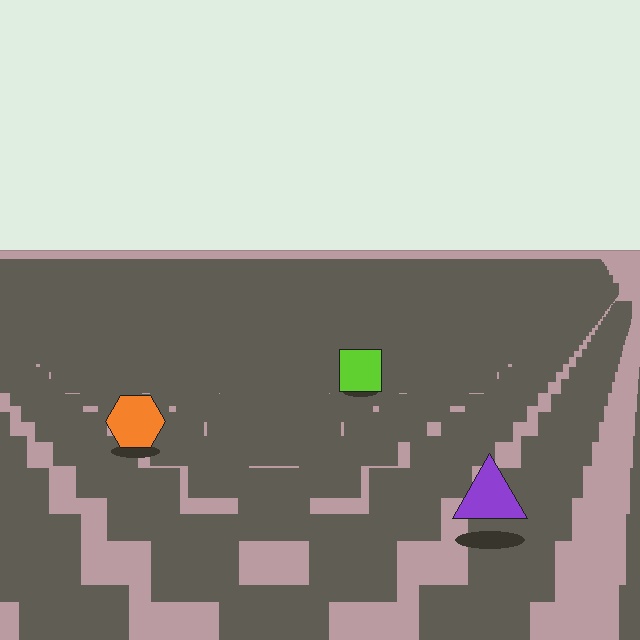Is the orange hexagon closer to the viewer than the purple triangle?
No. The purple triangle is closer — you can tell from the texture gradient: the ground texture is coarser near it.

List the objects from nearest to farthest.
From nearest to farthest: the purple triangle, the orange hexagon, the lime square.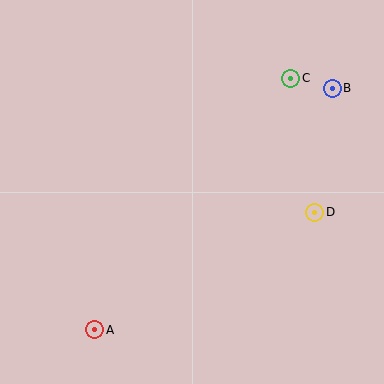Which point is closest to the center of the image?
Point D at (315, 212) is closest to the center.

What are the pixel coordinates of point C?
Point C is at (291, 78).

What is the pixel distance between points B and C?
The distance between B and C is 43 pixels.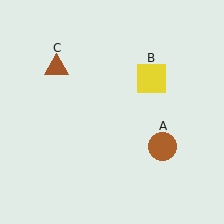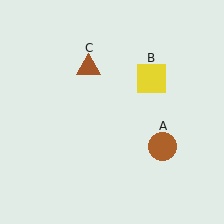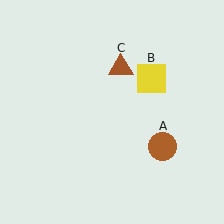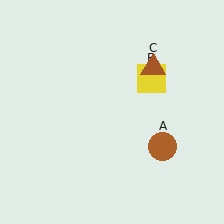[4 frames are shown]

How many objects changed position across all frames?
1 object changed position: brown triangle (object C).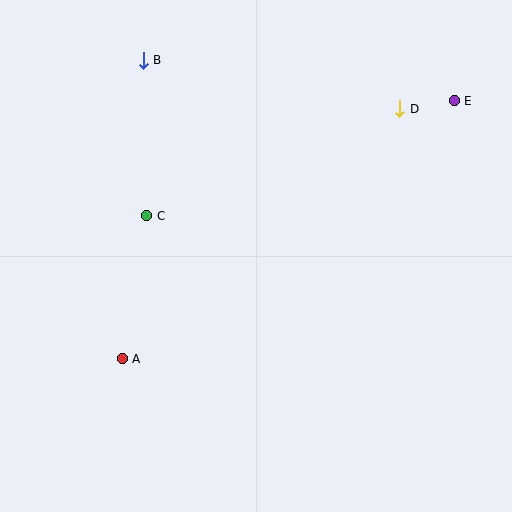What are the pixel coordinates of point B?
Point B is at (143, 60).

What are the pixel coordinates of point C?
Point C is at (147, 216).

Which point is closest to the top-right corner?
Point E is closest to the top-right corner.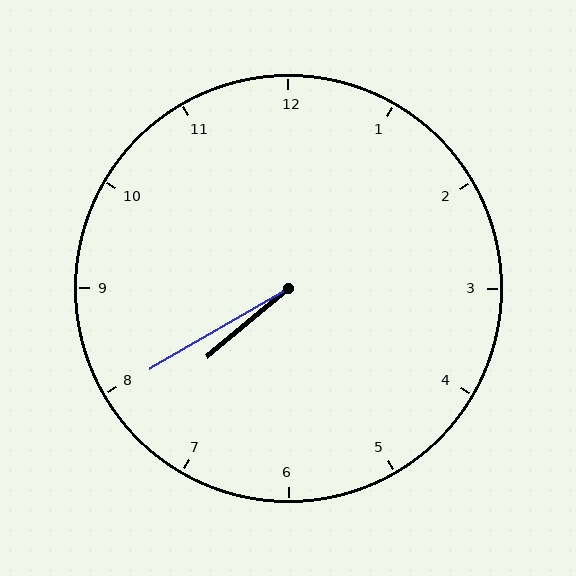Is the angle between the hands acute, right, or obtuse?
It is acute.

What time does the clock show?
7:40.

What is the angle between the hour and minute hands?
Approximately 10 degrees.